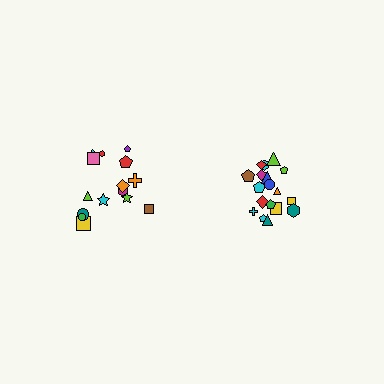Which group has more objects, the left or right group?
The right group.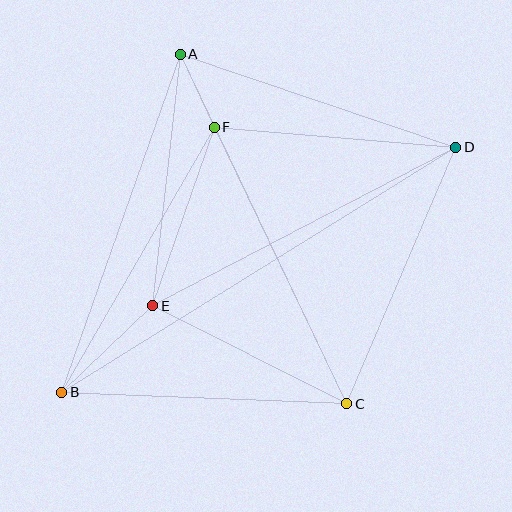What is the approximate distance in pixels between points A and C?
The distance between A and C is approximately 387 pixels.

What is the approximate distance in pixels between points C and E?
The distance between C and E is approximately 217 pixels.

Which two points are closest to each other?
Points A and F are closest to each other.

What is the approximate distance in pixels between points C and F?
The distance between C and F is approximately 307 pixels.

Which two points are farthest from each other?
Points B and D are farthest from each other.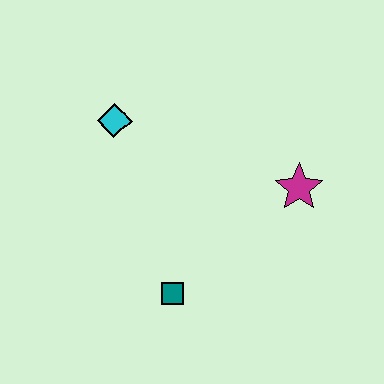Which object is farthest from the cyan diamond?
The magenta star is farthest from the cyan diamond.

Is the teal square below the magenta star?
Yes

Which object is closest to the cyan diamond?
The teal square is closest to the cyan diamond.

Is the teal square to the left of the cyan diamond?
No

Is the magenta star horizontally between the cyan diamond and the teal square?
No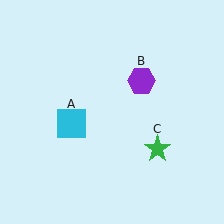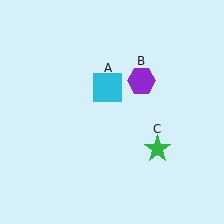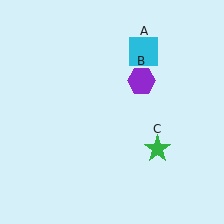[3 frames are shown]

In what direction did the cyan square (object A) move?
The cyan square (object A) moved up and to the right.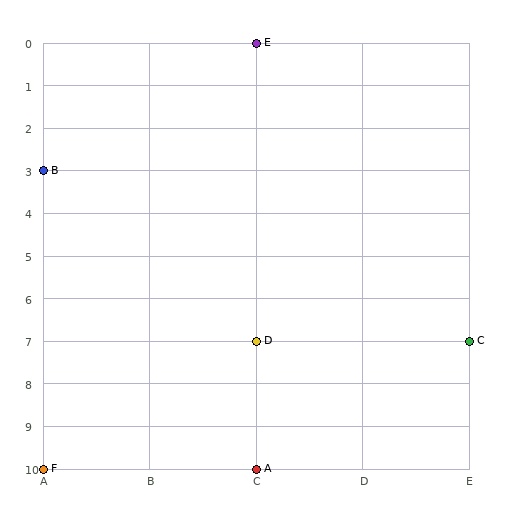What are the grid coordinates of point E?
Point E is at grid coordinates (C, 0).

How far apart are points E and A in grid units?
Points E and A are 10 rows apart.